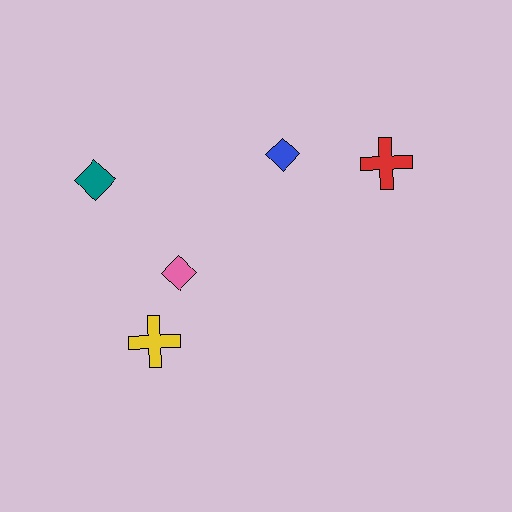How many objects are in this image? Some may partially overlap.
There are 5 objects.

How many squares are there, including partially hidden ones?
There are no squares.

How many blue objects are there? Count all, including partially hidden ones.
There is 1 blue object.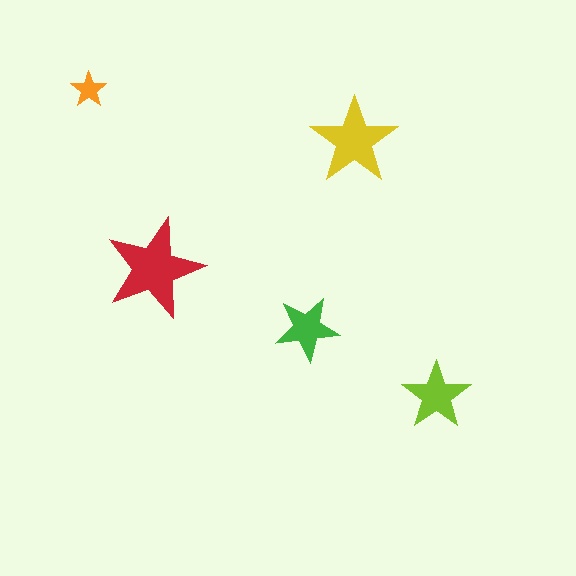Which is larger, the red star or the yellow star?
The red one.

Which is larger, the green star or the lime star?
The lime one.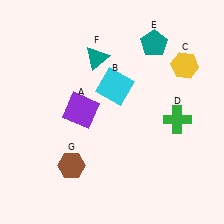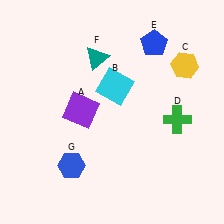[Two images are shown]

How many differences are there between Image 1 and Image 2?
There are 2 differences between the two images.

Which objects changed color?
E changed from teal to blue. G changed from brown to blue.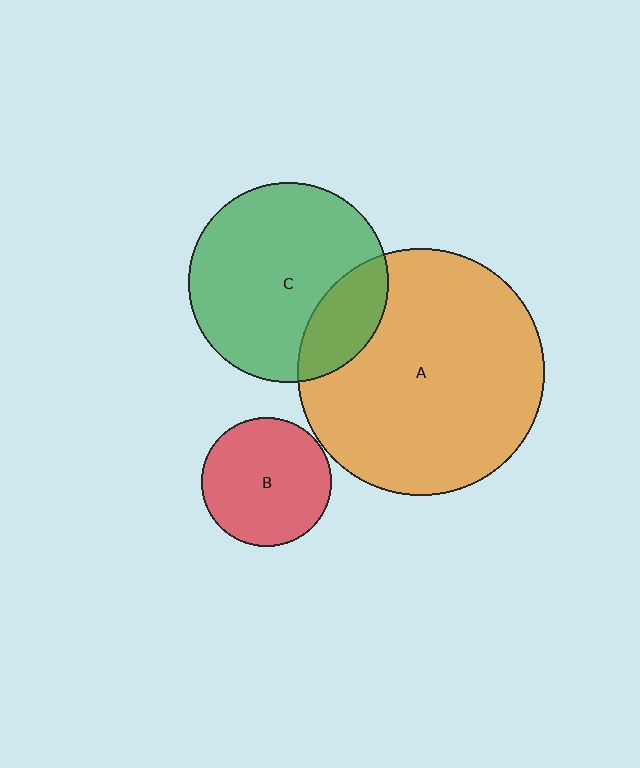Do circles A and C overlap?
Yes.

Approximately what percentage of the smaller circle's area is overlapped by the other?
Approximately 20%.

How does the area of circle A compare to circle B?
Approximately 3.6 times.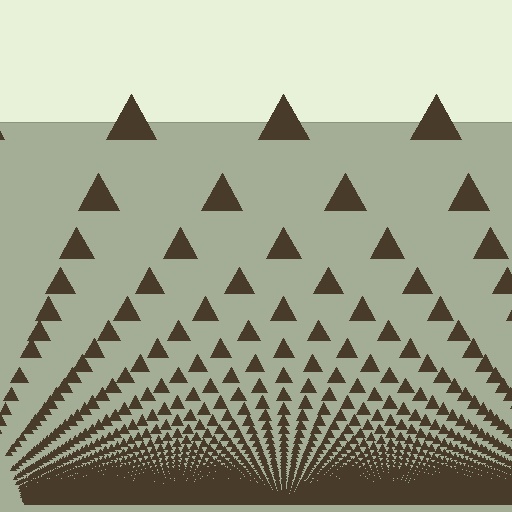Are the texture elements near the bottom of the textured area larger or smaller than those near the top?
Smaller. The gradient is inverted — elements near the bottom are smaller and denser.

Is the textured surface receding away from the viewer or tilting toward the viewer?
The surface appears to tilt toward the viewer. Texture elements get larger and sparser toward the top.